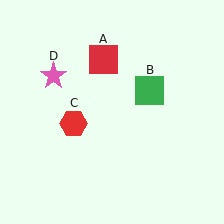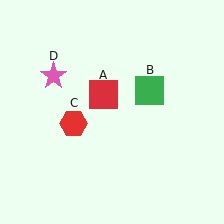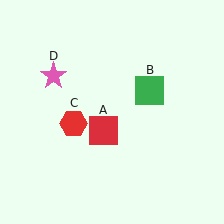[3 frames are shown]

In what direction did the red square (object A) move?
The red square (object A) moved down.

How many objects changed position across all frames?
1 object changed position: red square (object A).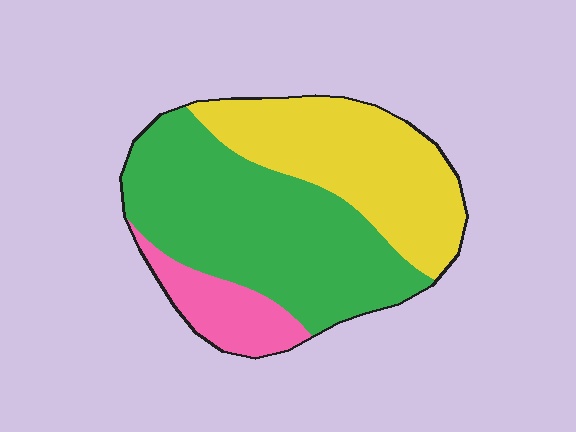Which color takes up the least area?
Pink, at roughly 15%.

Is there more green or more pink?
Green.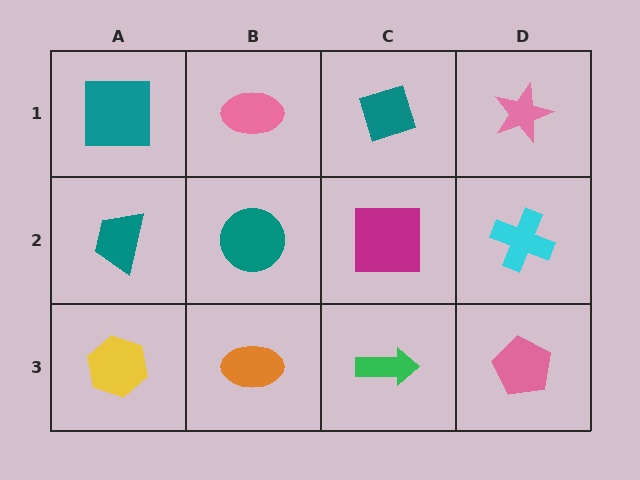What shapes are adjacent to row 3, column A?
A teal trapezoid (row 2, column A), an orange ellipse (row 3, column B).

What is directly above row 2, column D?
A pink star.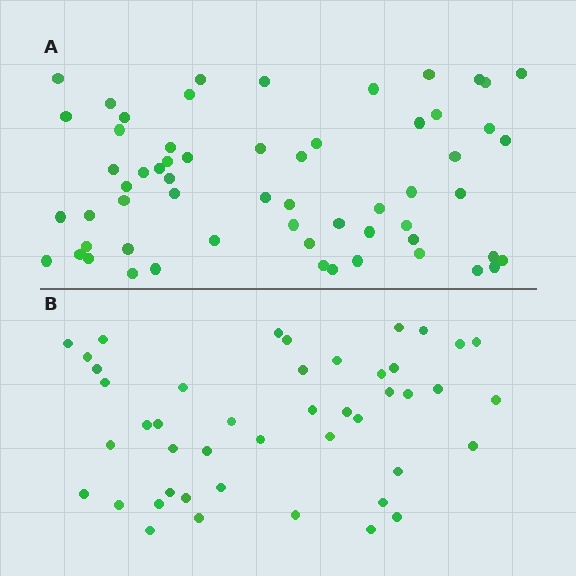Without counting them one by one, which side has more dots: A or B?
Region A (the top region) has more dots.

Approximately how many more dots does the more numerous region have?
Region A has approximately 15 more dots than region B.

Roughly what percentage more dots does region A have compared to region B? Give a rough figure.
About 35% more.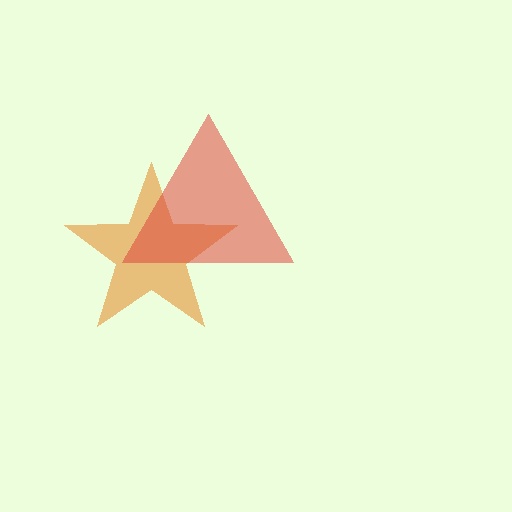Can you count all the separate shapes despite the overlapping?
Yes, there are 2 separate shapes.